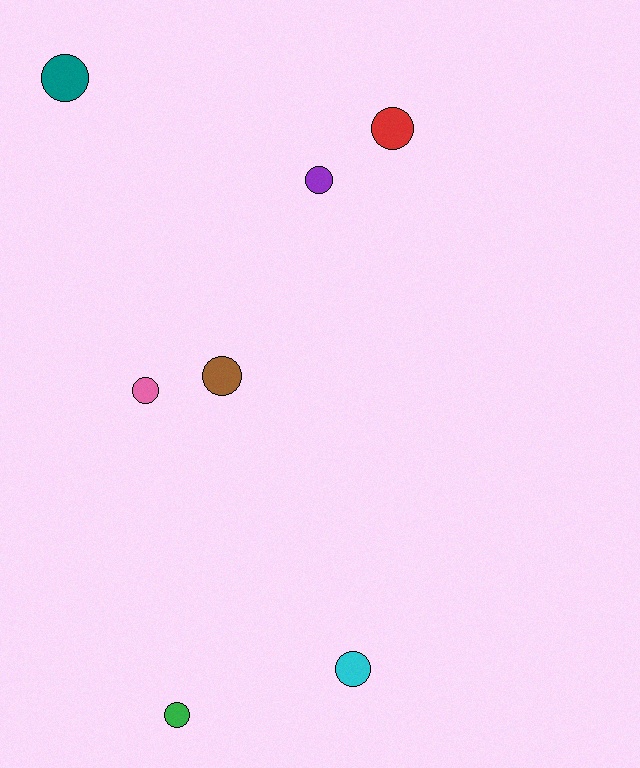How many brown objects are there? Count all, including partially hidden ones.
There is 1 brown object.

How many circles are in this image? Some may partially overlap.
There are 7 circles.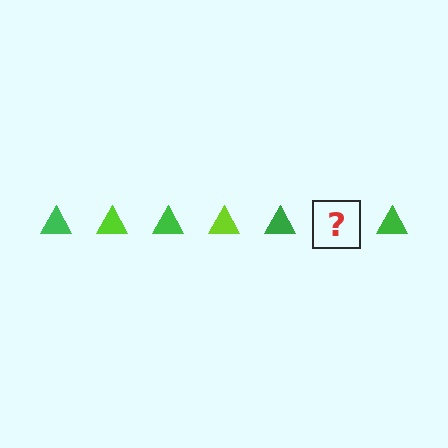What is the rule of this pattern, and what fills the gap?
The rule is that the pattern cycles through green, lime triangles. The gap should be filled with a lime triangle.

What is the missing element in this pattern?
The missing element is a lime triangle.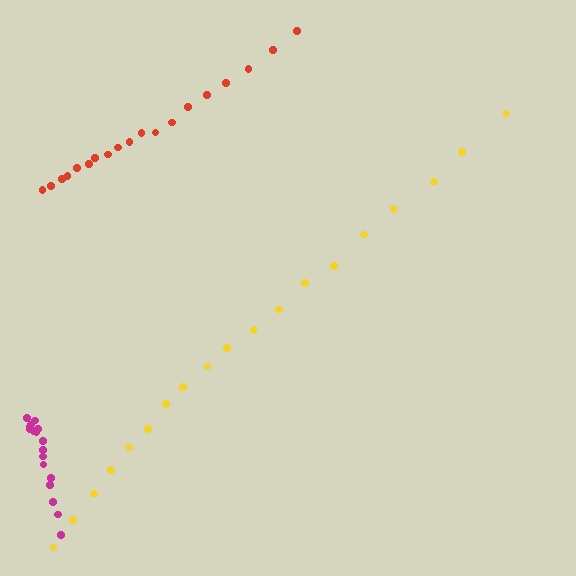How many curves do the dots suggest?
There are 3 distinct paths.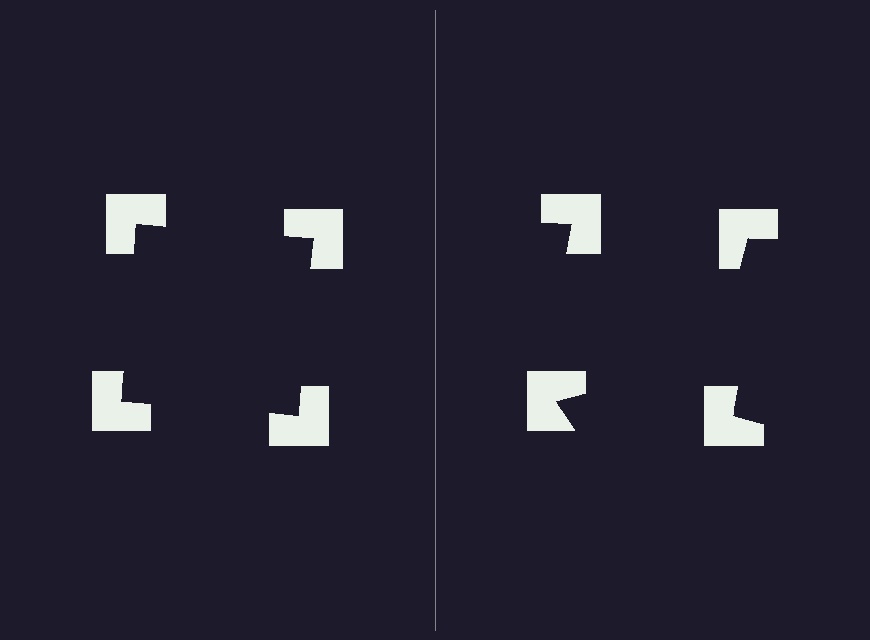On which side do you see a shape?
An illusory square appears on the left side. On the right side the wedge cuts are rotated, so no coherent shape forms.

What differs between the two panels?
The notched squares are positioned identically on both sides; only the wedge orientations differ. On the left they align to a square; on the right they are misaligned.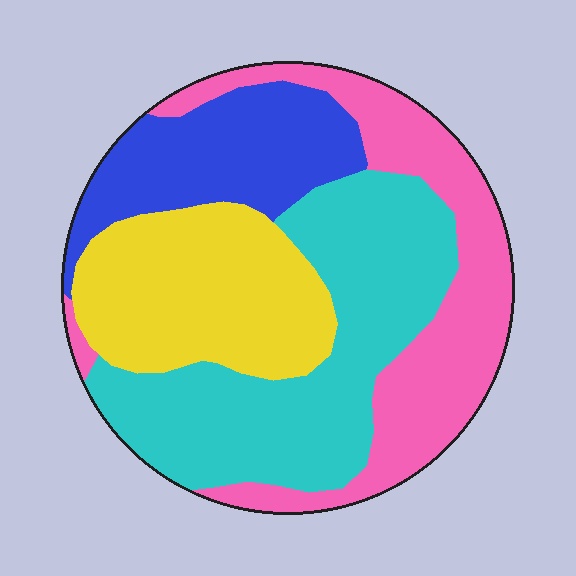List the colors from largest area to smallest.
From largest to smallest: cyan, pink, yellow, blue.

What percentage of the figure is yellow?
Yellow takes up about one quarter (1/4) of the figure.